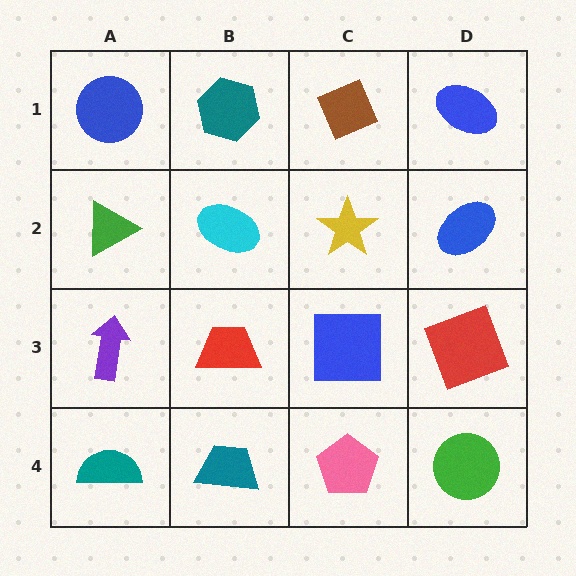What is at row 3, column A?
A purple arrow.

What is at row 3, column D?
A red square.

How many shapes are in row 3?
4 shapes.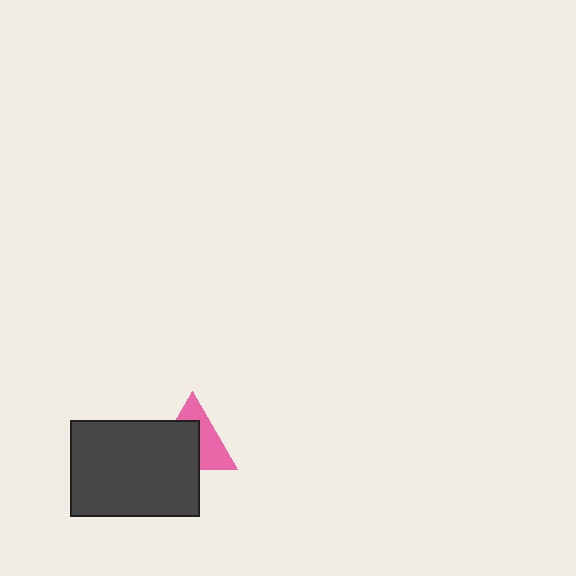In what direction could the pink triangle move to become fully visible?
The pink triangle could move toward the upper-right. That would shift it out from behind the dark gray rectangle entirely.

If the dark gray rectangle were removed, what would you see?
You would see the complete pink triangle.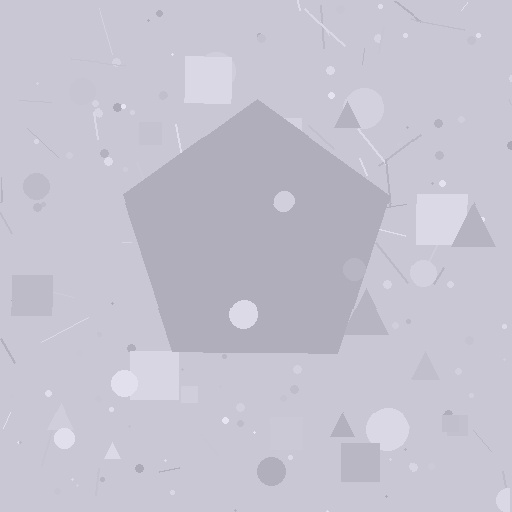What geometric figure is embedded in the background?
A pentagon is embedded in the background.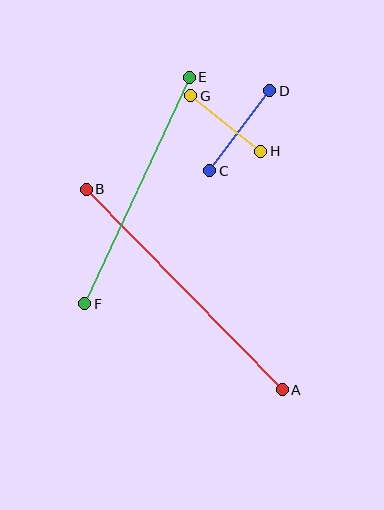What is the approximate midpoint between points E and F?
The midpoint is at approximately (137, 190) pixels.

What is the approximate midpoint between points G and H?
The midpoint is at approximately (226, 124) pixels.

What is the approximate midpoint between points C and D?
The midpoint is at approximately (240, 131) pixels.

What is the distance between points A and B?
The distance is approximately 281 pixels.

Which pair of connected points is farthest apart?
Points A and B are farthest apart.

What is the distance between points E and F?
The distance is approximately 249 pixels.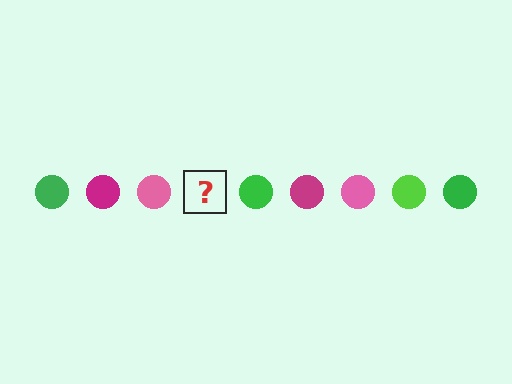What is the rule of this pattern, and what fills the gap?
The rule is that the pattern cycles through green, magenta, pink, lime circles. The gap should be filled with a lime circle.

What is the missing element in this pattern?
The missing element is a lime circle.